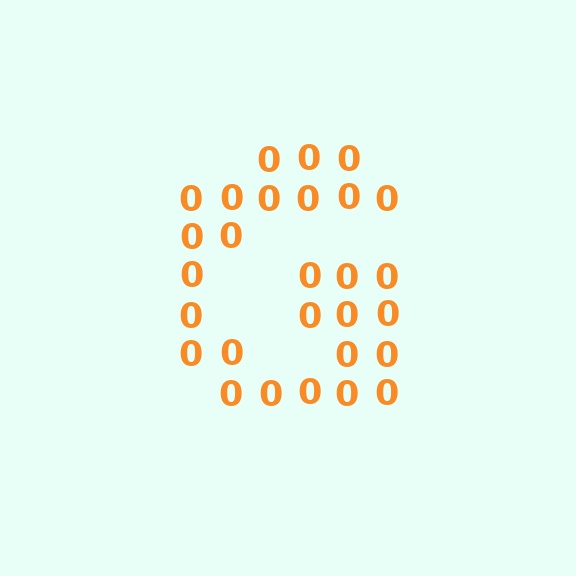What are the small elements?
The small elements are digit 0's.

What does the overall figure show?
The overall figure shows the letter G.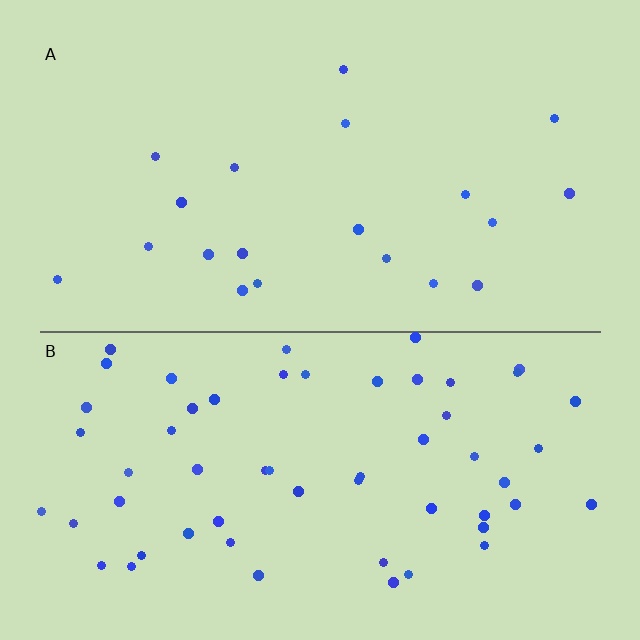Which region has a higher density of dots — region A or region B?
B (the bottom).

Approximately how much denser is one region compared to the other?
Approximately 2.8× — region B over region A.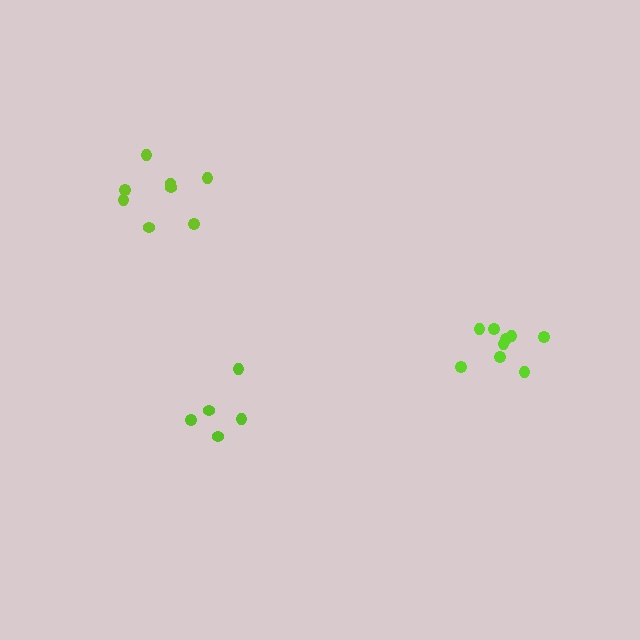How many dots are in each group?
Group 1: 9 dots, Group 2: 8 dots, Group 3: 5 dots (22 total).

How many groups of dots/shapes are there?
There are 3 groups.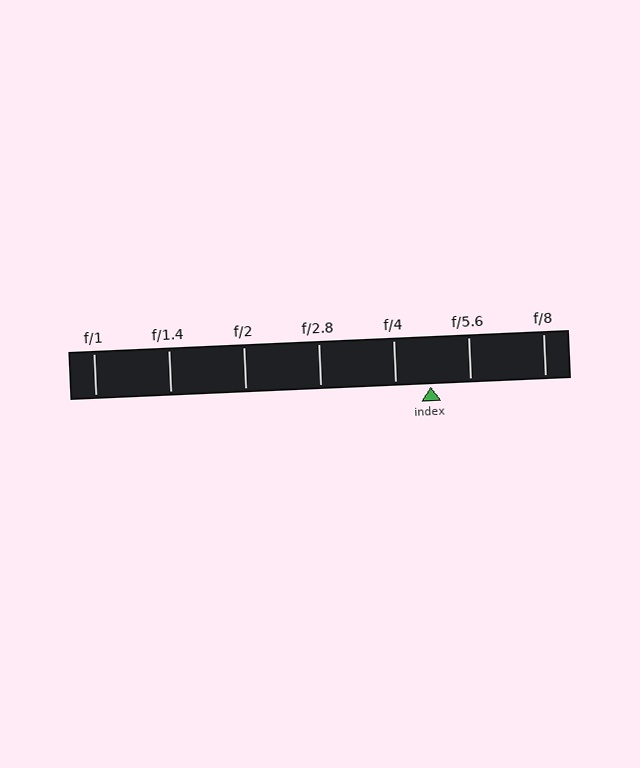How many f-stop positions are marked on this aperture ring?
There are 7 f-stop positions marked.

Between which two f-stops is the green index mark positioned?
The index mark is between f/4 and f/5.6.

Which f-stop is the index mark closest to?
The index mark is closest to f/4.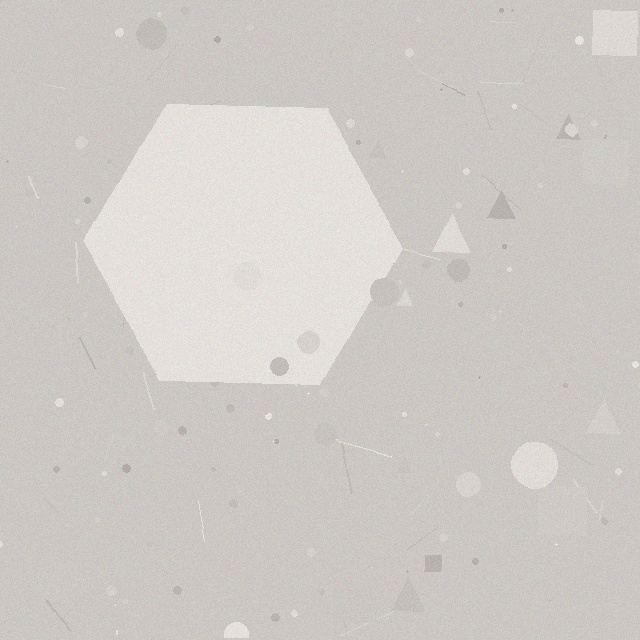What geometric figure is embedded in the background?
A hexagon is embedded in the background.